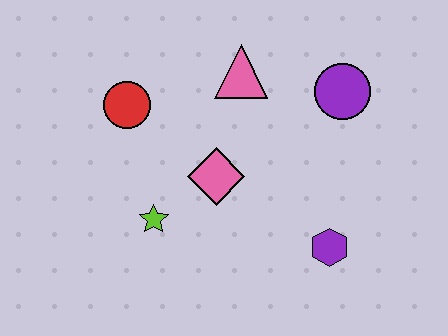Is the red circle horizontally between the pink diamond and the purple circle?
No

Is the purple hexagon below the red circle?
Yes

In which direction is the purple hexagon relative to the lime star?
The purple hexagon is to the right of the lime star.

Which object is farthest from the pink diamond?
The purple circle is farthest from the pink diamond.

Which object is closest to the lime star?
The pink diamond is closest to the lime star.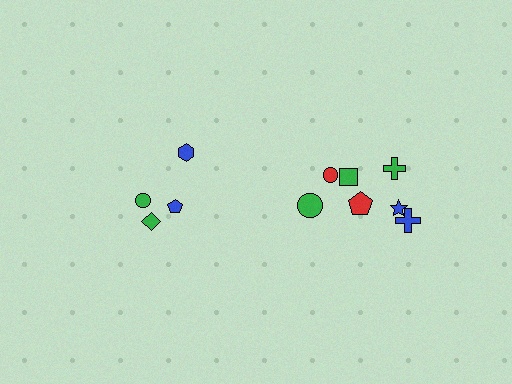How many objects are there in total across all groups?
There are 11 objects.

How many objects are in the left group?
There are 4 objects.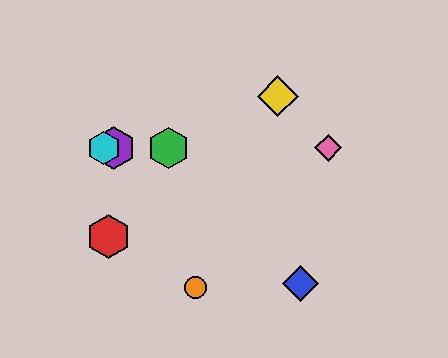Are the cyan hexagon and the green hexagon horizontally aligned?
Yes, both are at y≈148.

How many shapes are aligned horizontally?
4 shapes (the green hexagon, the purple hexagon, the cyan hexagon, the pink diamond) are aligned horizontally.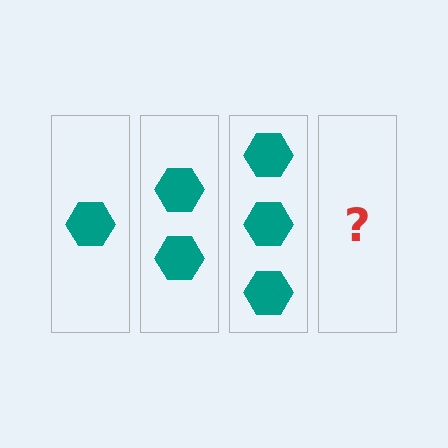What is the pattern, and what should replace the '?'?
The pattern is that each step adds one more hexagon. The '?' should be 4 hexagons.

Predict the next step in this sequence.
The next step is 4 hexagons.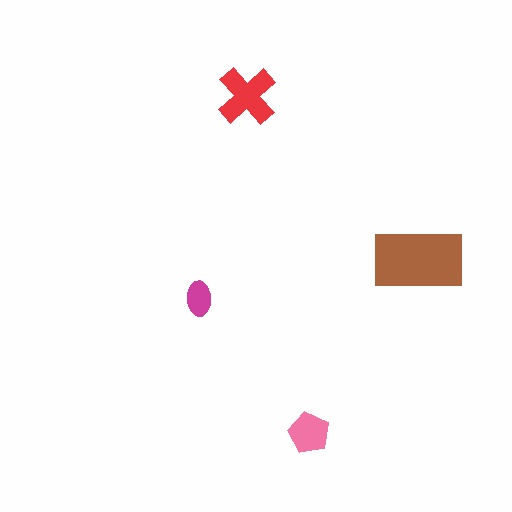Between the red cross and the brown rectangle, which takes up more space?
The brown rectangle.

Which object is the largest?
The brown rectangle.